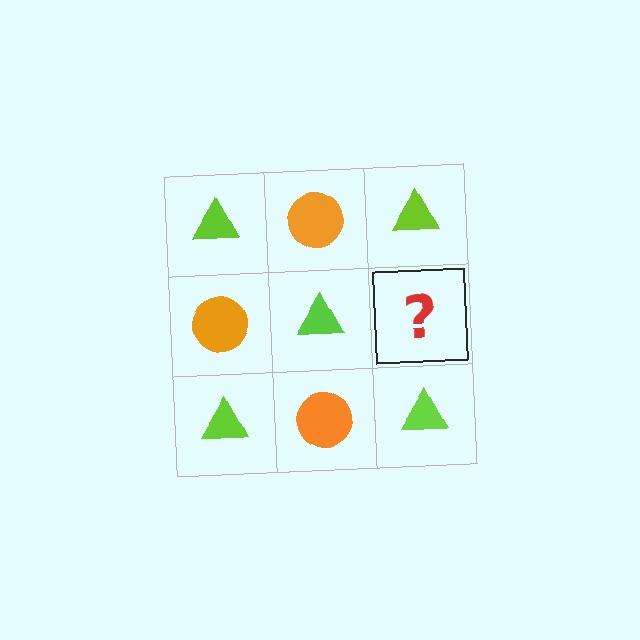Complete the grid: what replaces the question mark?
The question mark should be replaced with an orange circle.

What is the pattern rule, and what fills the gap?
The rule is that it alternates lime triangle and orange circle in a checkerboard pattern. The gap should be filled with an orange circle.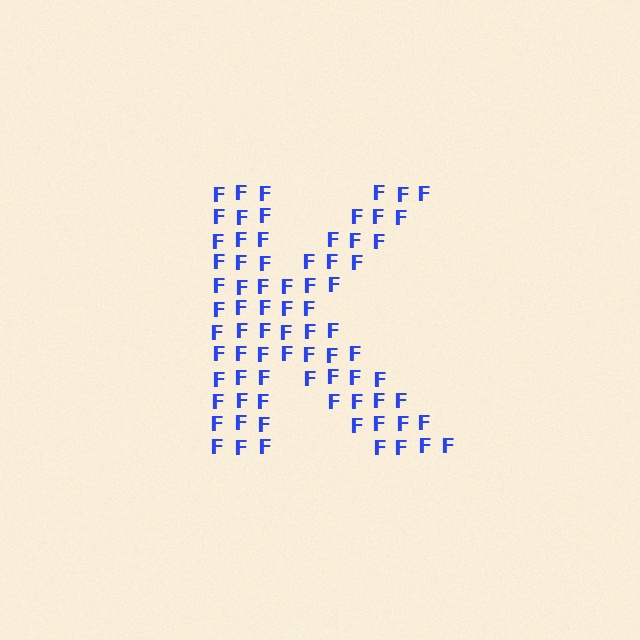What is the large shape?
The large shape is the letter K.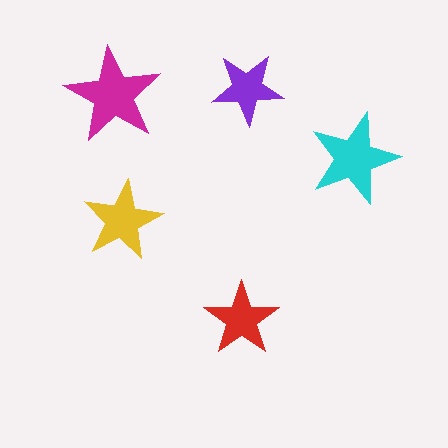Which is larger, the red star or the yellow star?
The yellow one.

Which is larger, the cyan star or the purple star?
The cyan one.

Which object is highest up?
The purple star is topmost.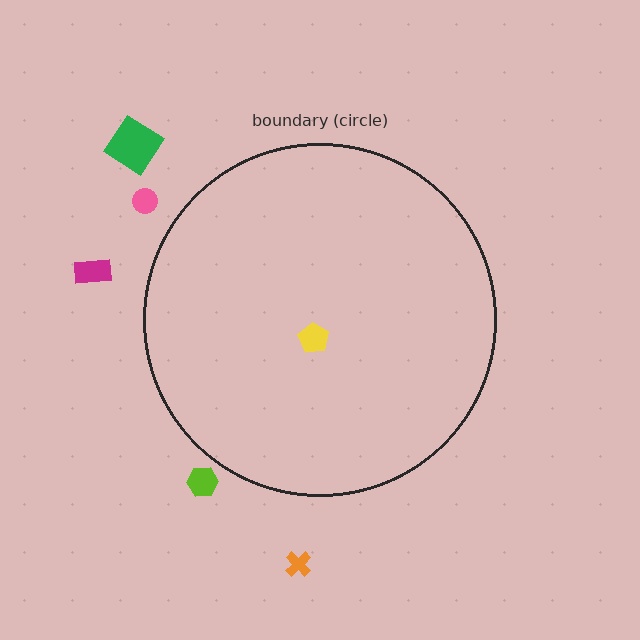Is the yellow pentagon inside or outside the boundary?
Inside.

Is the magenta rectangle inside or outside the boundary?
Outside.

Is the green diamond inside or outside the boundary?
Outside.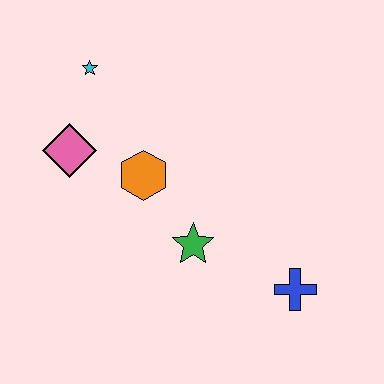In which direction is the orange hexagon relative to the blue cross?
The orange hexagon is to the left of the blue cross.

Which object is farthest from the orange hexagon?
The blue cross is farthest from the orange hexagon.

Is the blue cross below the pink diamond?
Yes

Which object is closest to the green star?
The orange hexagon is closest to the green star.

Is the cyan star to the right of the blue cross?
No